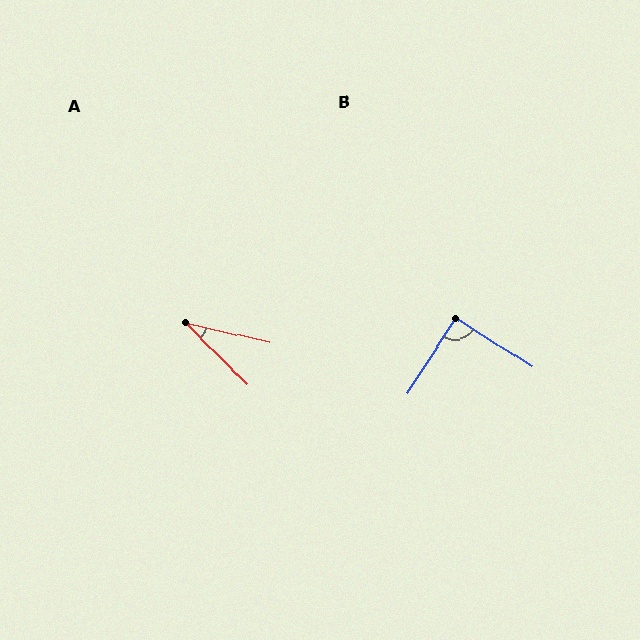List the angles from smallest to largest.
A (32°), B (90°).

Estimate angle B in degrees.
Approximately 90 degrees.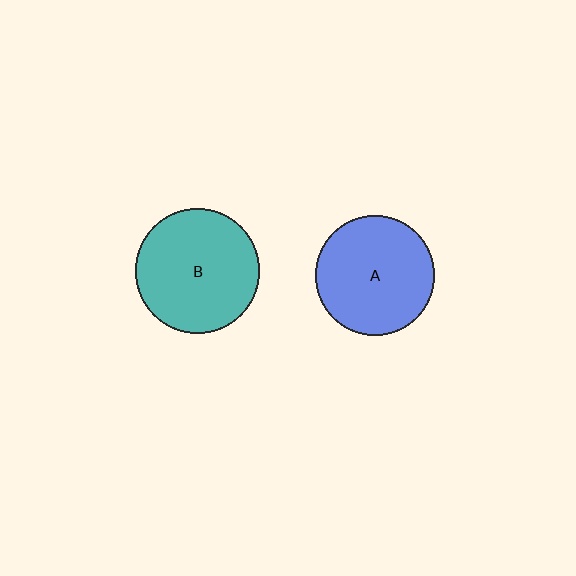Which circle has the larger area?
Circle B (teal).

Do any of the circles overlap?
No, none of the circles overlap.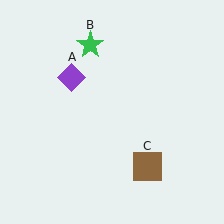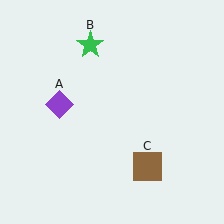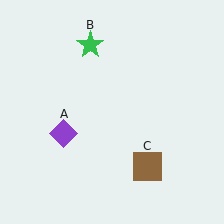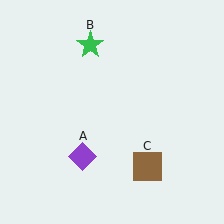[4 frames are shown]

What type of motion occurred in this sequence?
The purple diamond (object A) rotated counterclockwise around the center of the scene.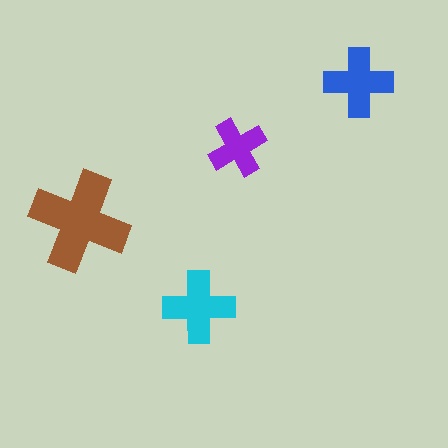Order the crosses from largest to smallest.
the brown one, the cyan one, the blue one, the purple one.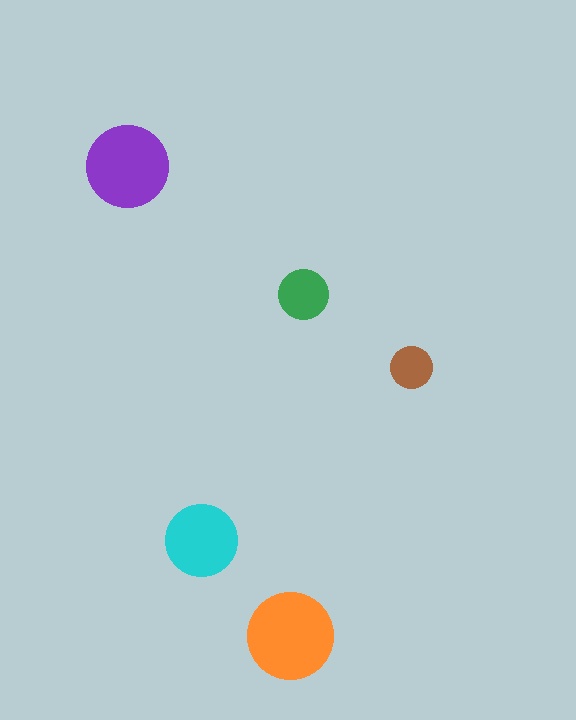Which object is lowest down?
The orange circle is bottommost.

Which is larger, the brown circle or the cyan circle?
The cyan one.